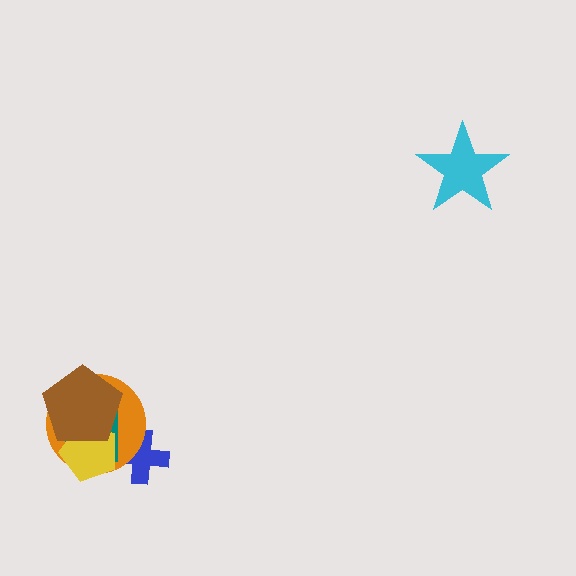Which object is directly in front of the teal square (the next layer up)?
The yellow pentagon is directly in front of the teal square.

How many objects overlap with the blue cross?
1 object overlaps with the blue cross.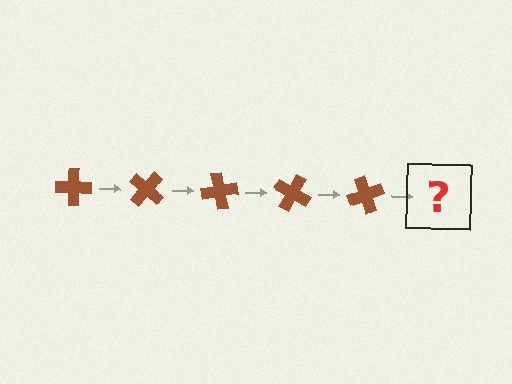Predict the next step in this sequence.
The next step is a brown cross rotated 200 degrees.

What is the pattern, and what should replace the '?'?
The pattern is that the cross rotates 40 degrees each step. The '?' should be a brown cross rotated 200 degrees.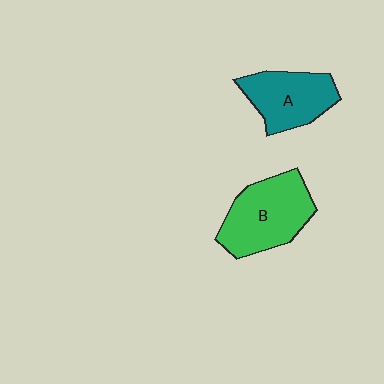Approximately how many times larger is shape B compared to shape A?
Approximately 1.2 times.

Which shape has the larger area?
Shape B (green).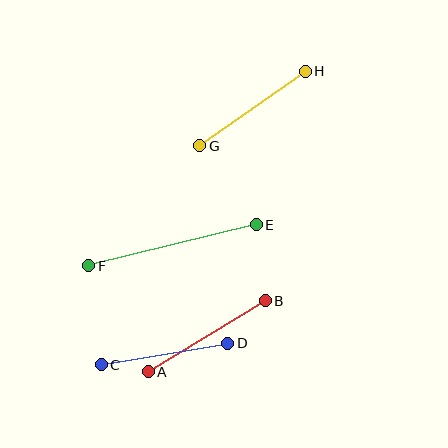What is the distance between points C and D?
The distance is approximately 128 pixels.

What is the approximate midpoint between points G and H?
The midpoint is at approximately (253, 109) pixels.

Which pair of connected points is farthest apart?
Points E and F are farthest apart.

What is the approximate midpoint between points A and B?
The midpoint is at approximately (207, 336) pixels.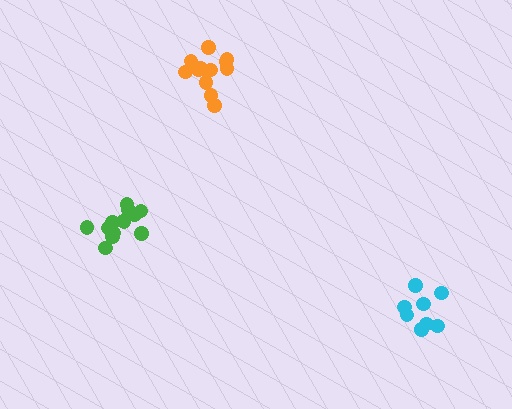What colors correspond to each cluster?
The clusters are colored: cyan, orange, green.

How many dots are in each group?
Group 1: 8 dots, Group 2: 13 dots, Group 3: 13 dots (34 total).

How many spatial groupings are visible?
There are 3 spatial groupings.